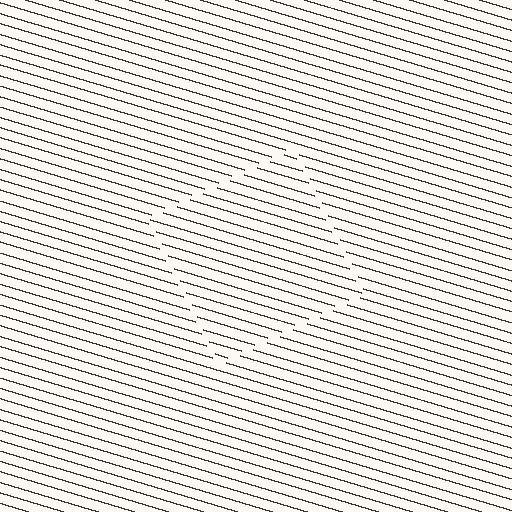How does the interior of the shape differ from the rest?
The interior of the shape contains the same grating, shifted by half a period — the contour is defined by the phase discontinuity where line-ends from the inner and outer gratings abut.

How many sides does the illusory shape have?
4 sides — the line-ends trace a square.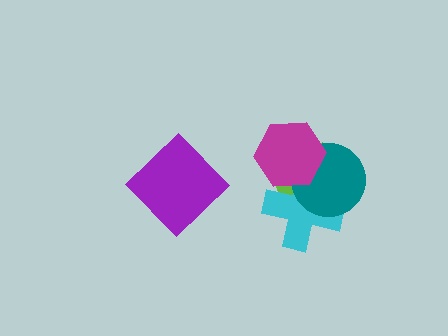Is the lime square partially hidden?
Yes, it is partially covered by another shape.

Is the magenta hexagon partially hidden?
No, no other shape covers it.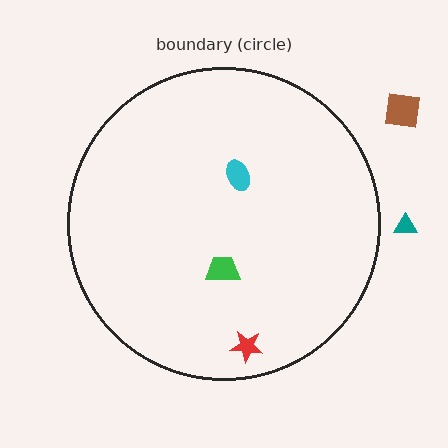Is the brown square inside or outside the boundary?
Outside.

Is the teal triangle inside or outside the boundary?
Outside.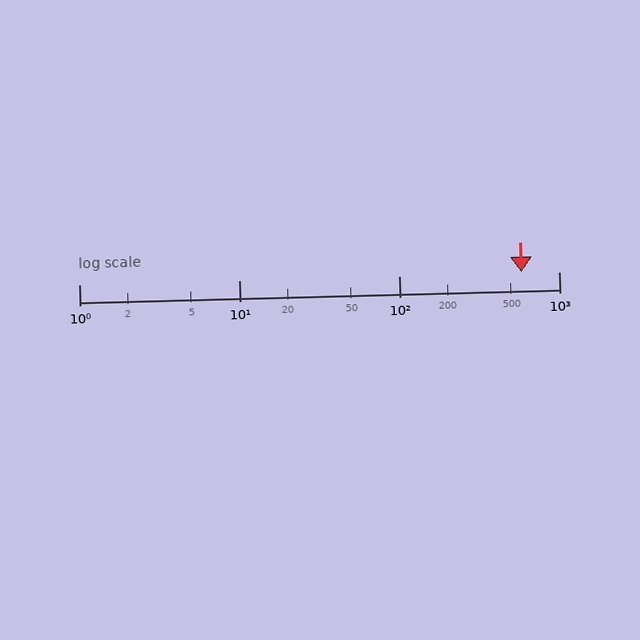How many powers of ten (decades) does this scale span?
The scale spans 3 decades, from 1 to 1000.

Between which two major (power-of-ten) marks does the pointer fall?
The pointer is between 100 and 1000.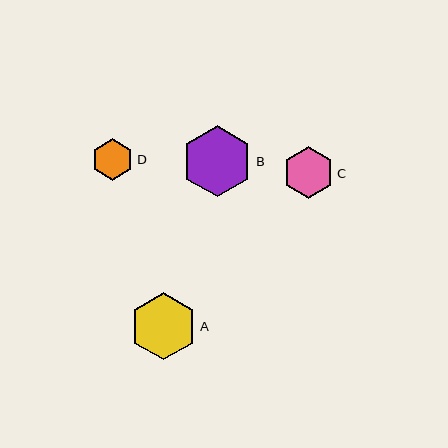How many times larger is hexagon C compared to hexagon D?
Hexagon C is approximately 1.2 times the size of hexagon D.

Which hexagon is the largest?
Hexagon B is the largest with a size of approximately 71 pixels.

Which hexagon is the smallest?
Hexagon D is the smallest with a size of approximately 42 pixels.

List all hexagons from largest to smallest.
From largest to smallest: B, A, C, D.